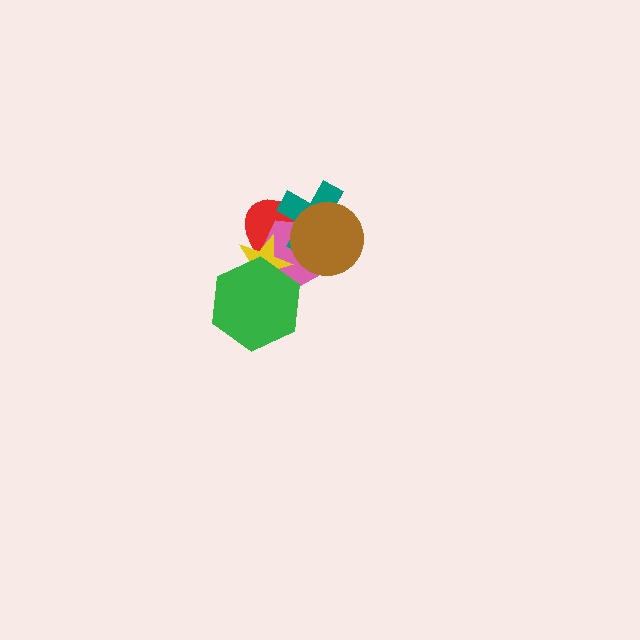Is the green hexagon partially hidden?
No, no other shape covers it.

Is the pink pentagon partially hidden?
Yes, it is partially covered by another shape.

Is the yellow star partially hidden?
Yes, it is partially covered by another shape.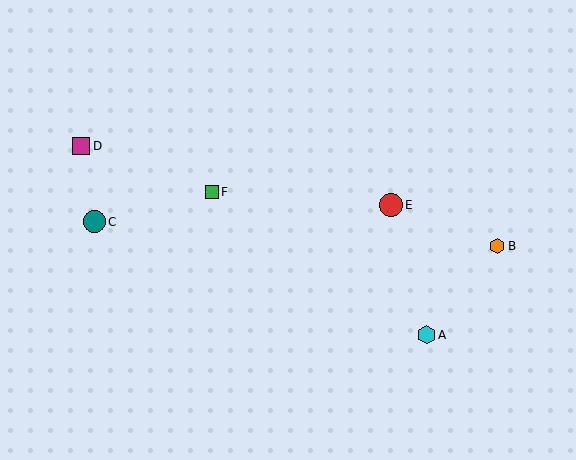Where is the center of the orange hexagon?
The center of the orange hexagon is at (497, 246).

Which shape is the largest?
The red circle (labeled E) is the largest.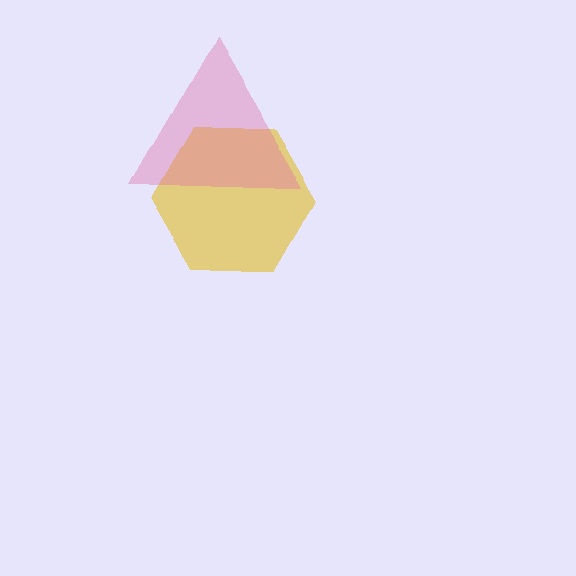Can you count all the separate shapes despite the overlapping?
Yes, there are 2 separate shapes.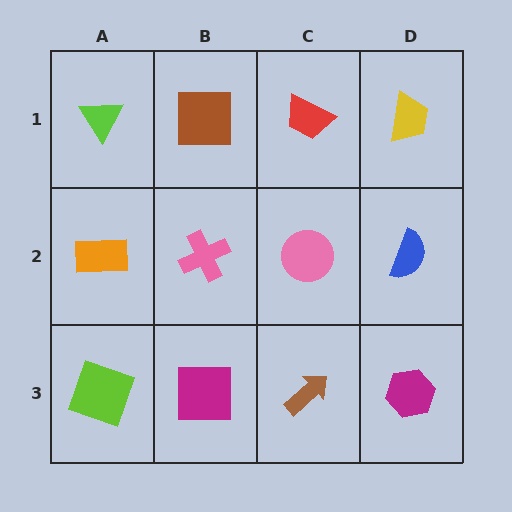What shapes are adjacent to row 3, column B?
A pink cross (row 2, column B), a lime square (row 3, column A), a brown arrow (row 3, column C).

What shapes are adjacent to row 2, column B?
A brown square (row 1, column B), a magenta square (row 3, column B), an orange rectangle (row 2, column A), a pink circle (row 2, column C).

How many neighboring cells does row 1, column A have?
2.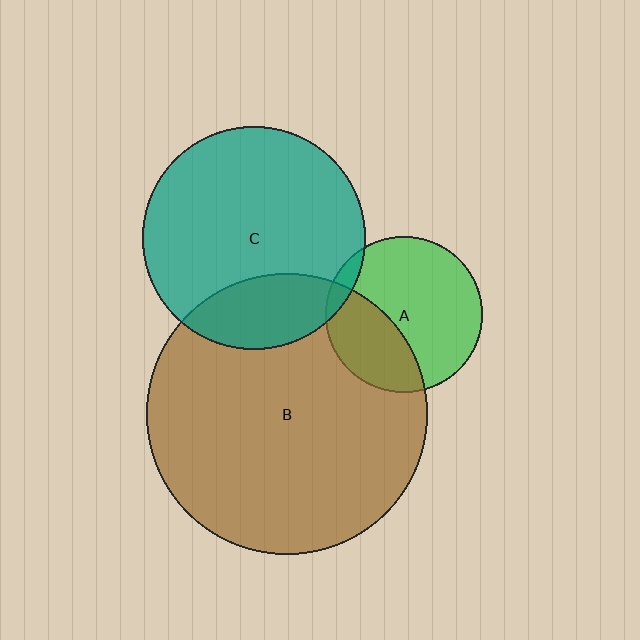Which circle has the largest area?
Circle B (brown).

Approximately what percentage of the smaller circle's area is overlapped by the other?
Approximately 25%.